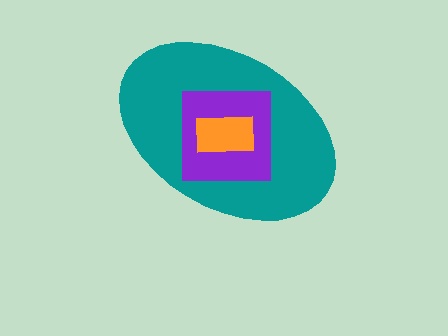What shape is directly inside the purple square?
The orange rectangle.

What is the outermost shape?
The teal ellipse.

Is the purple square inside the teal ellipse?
Yes.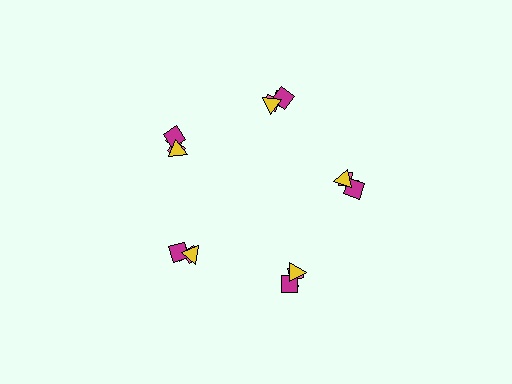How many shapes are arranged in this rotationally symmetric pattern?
There are 15 shapes, arranged in 5 groups of 3.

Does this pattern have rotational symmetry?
Yes, this pattern has 5-fold rotational symmetry. It looks the same after rotating 72 degrees around the center.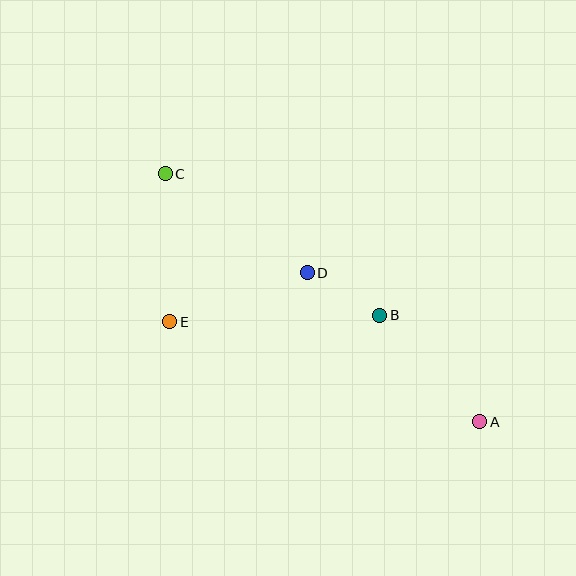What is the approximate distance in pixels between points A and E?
The distance between A and E is approximately 326 pixels.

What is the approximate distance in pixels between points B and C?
The distance between B and C is approximately 257 pixels.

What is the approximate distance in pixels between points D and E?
The distance between D and E is approximately 146 pixels.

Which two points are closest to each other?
Points B and D are closest to each other.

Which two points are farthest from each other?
Points A and C are farthest from each other.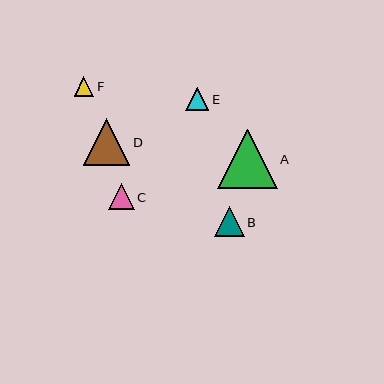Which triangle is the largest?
Triangle A is the largest with a size of approximately 59 pixels.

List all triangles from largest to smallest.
From largest to smallest: A, D, B, C, E, F.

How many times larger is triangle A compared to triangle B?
Triangle A is approximately 2.0 times the size of triangle B.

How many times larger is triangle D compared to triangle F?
Triangle D is approximately 2.3 times the size of triangle F.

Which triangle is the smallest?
Triangle F is the smallest with a size of approximately 20 pixels.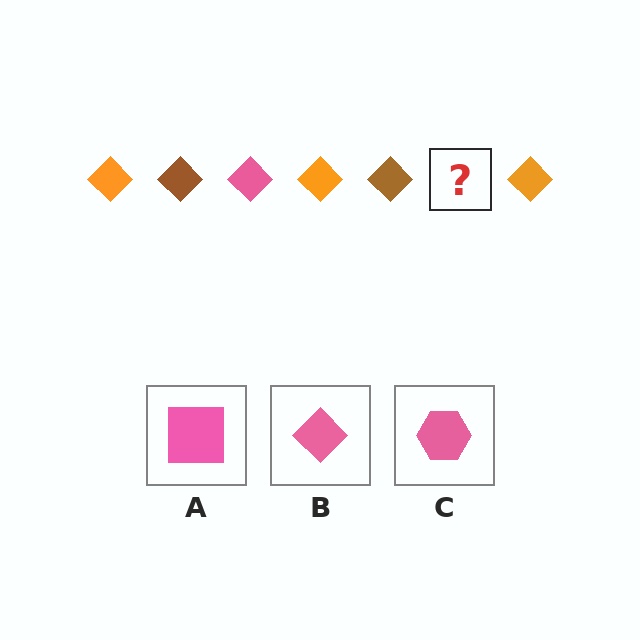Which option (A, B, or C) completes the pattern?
B.